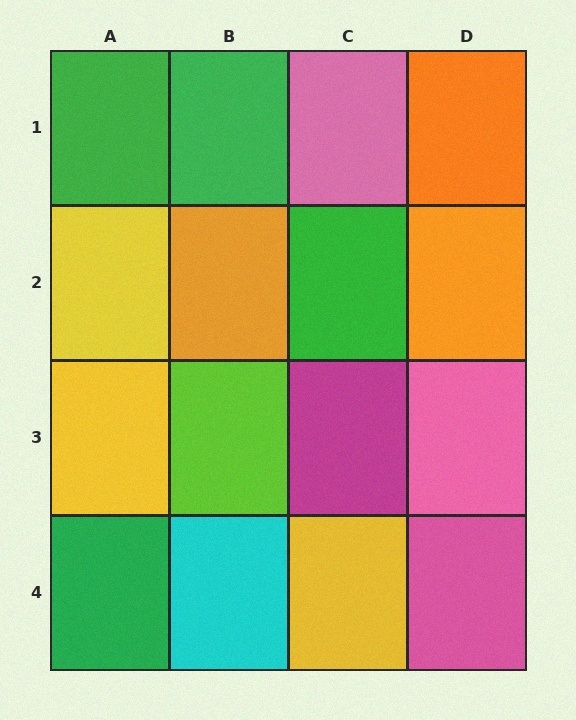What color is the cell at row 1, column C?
Pink.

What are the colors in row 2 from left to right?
Yellow, orange, green, orange.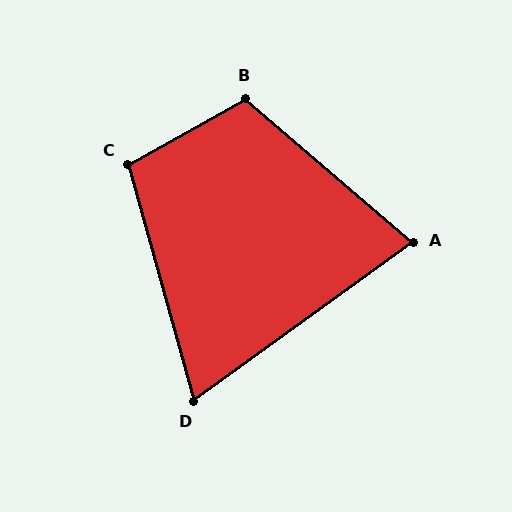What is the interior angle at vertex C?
Approximately 103 degrees (obtuse).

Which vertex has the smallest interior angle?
D, at approximately 70 degrees.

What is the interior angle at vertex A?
Approximately 77 degrees (acute).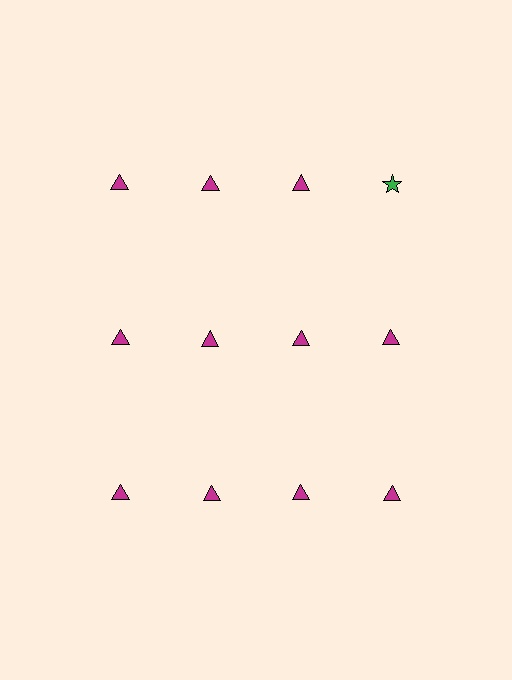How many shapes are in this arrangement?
There are 12 shapes arranged in a grid pattern.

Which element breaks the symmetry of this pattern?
The green star in the top row, second from right column breaks the symmetry. All other shapes are magenta triangles.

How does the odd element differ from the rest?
It differs in both color (green instead of magenta) and shape (star instead of triangle).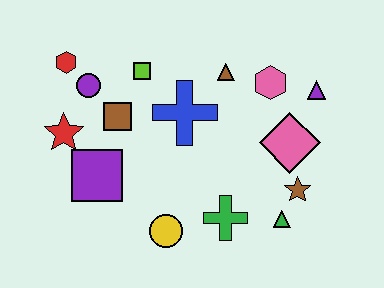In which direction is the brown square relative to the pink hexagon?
The brown square is to the left of the pink hexagon.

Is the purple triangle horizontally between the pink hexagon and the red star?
No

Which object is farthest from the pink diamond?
The red hexagon is farthest from the pink diamond.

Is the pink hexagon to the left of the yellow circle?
No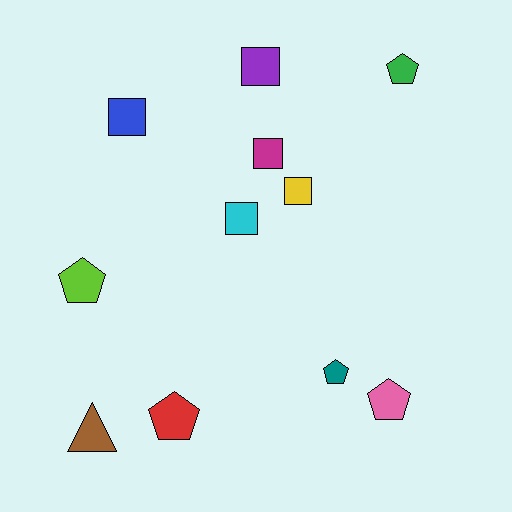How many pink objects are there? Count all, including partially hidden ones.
There is 1 pink object.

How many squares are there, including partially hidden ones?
There are 5 squares.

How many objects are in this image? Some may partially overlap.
There are 11 objects.